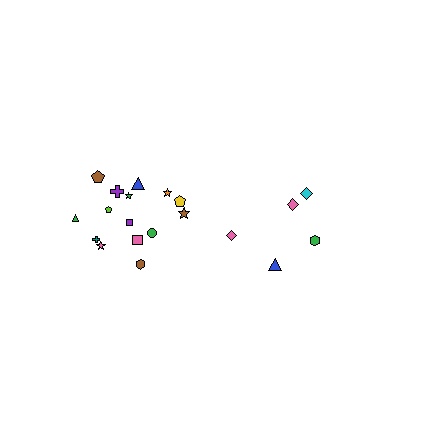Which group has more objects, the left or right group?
The left group.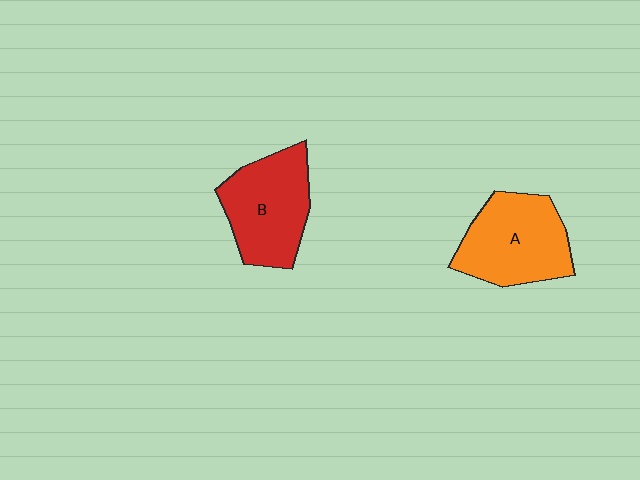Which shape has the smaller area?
Shape B (red).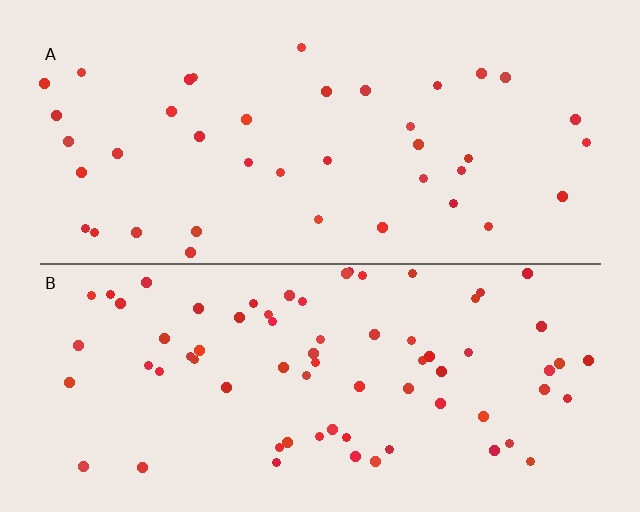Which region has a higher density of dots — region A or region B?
B (the bottom).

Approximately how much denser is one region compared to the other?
Approximately 1.8× — region B over region A.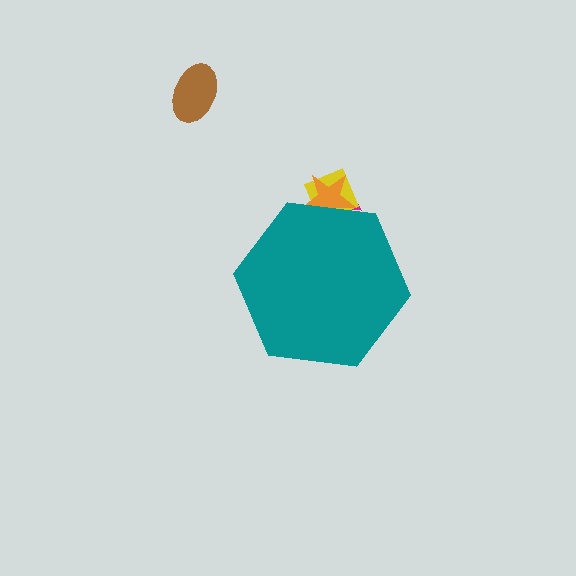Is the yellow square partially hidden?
Yes, the yellow square is partially hidden behind the teal hexagon.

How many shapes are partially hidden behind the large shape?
3 shapes are partially hidden.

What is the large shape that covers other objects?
A teal hexagon.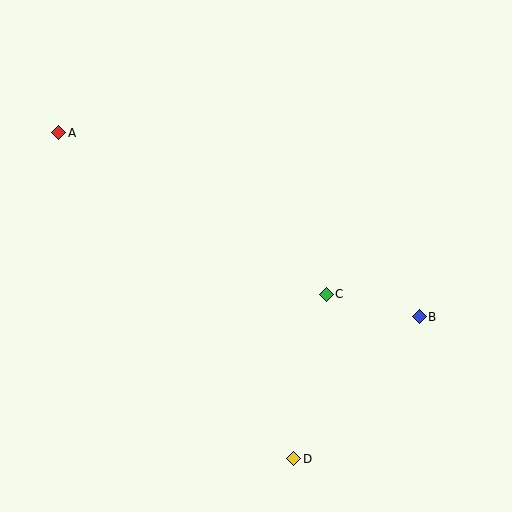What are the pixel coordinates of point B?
Point B is at (419, 317).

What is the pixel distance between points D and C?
The distance between D and C is 168 pixels.